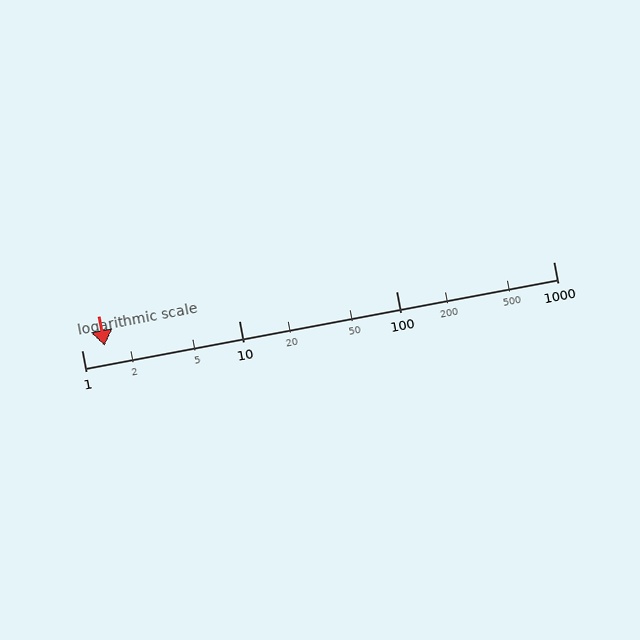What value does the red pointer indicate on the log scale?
The pointer indicates approximately 1.4.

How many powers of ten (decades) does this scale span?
The scale spans 3 decades, from 1 to 1000.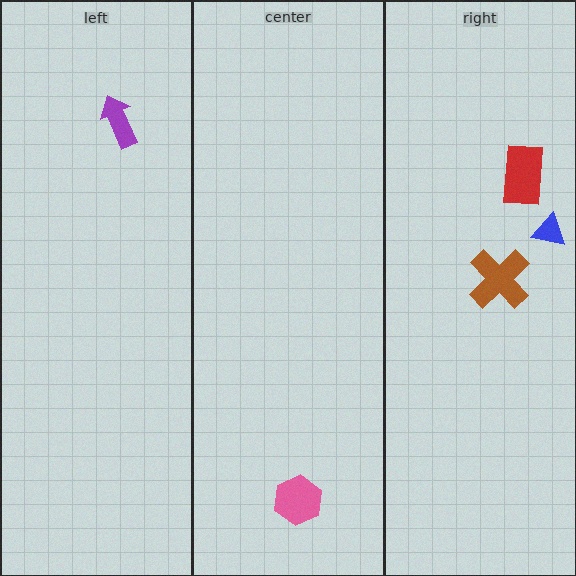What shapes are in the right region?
The blue triangle, the red rectangle, the brown cross.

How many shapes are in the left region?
1.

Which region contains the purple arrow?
The left region.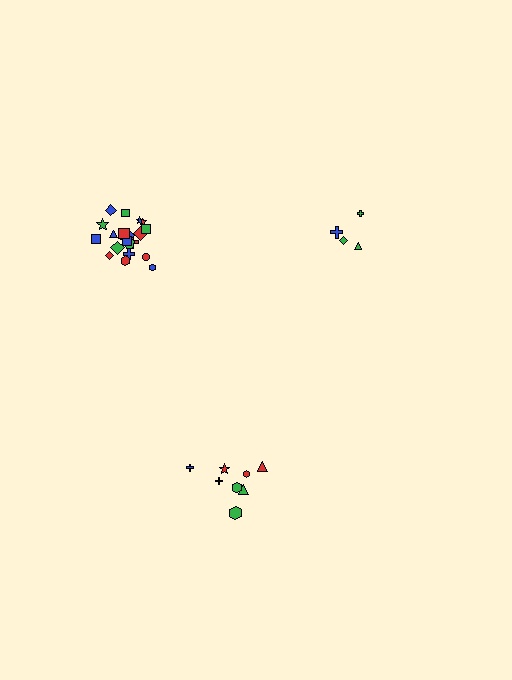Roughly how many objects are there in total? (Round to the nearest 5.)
Roughly 35 objects in total.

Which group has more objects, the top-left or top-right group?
The top-left group.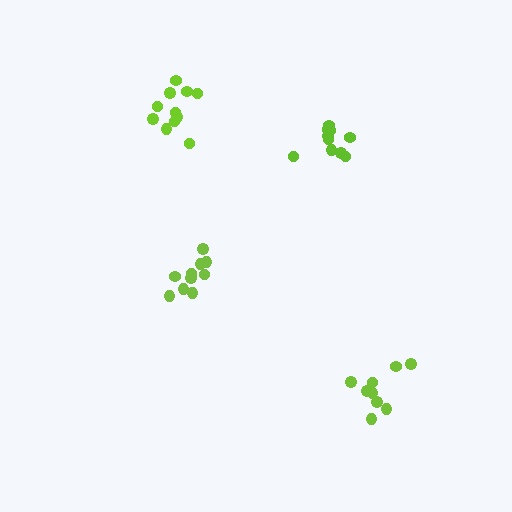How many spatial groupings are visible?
There are 4 spatial groupings.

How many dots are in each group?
Group 1: 10 dots, Group 2: 9 dots, Group 3: 10 dots, Group 4: 11 dots (40 total).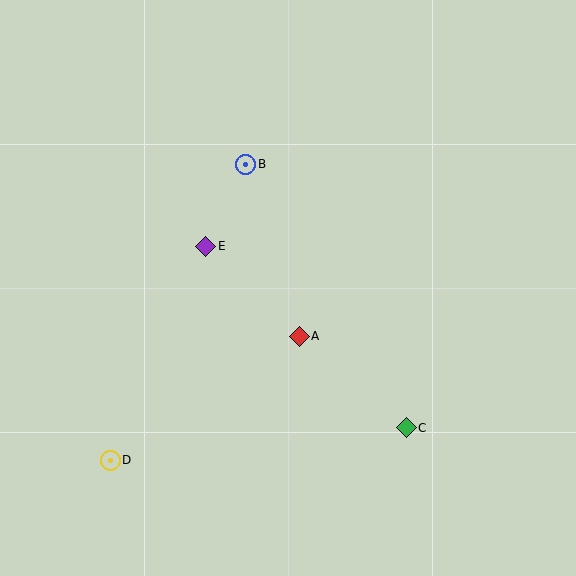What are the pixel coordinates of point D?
Point D is at (110, 460).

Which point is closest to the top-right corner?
Point B is closest to the top-right corner.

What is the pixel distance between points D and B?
The distance between D and B is 326 pixels.